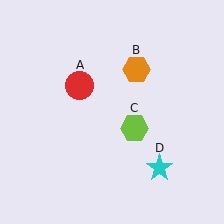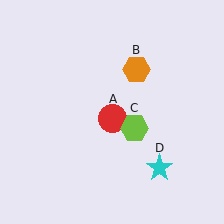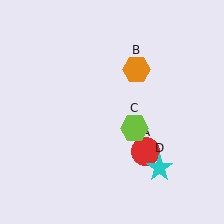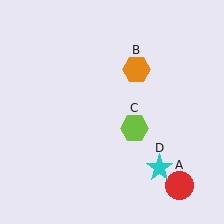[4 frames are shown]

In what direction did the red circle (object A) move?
The red circle (object A) moved down and to the right.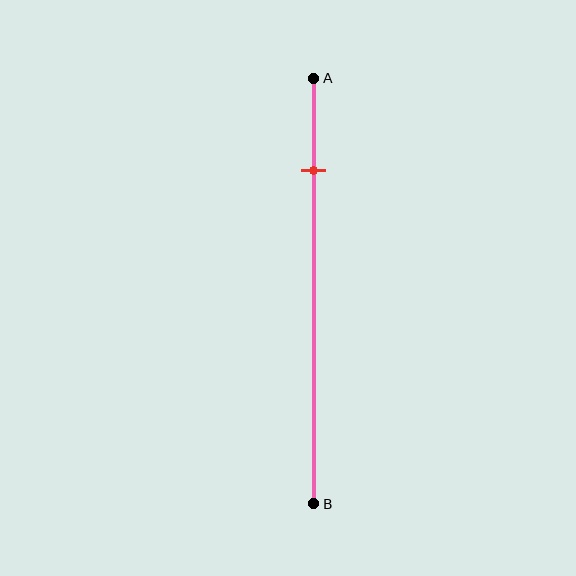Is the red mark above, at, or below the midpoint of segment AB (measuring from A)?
The red mark is above the midpoint of segment AB.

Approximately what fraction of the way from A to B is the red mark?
The red mark is approximately 20% of the way from A to B.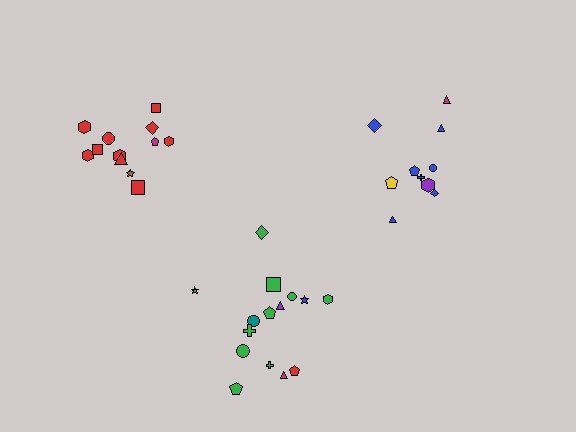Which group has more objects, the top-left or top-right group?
The top-left group.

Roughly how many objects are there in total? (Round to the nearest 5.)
Roughly 35 objects in total.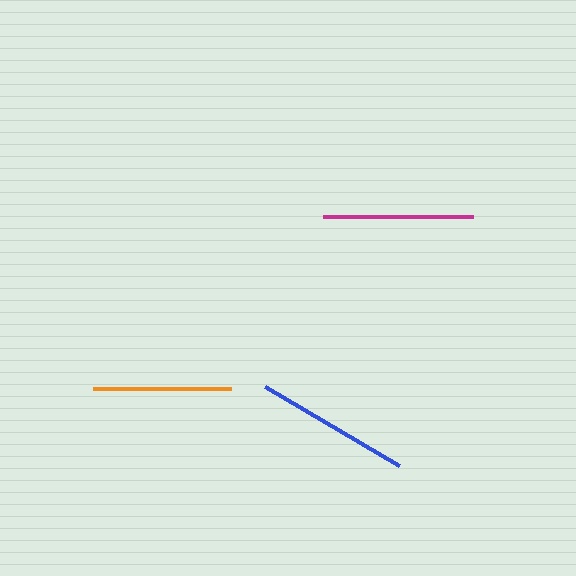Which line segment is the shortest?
The orange line is the shortest at approximately 138 pixels.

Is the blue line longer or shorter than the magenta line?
The blue line is longer than the magenta line.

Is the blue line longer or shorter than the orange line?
The blue line is longer than the orange line.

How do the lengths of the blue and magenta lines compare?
The blue and magenta lines are approximately the same length.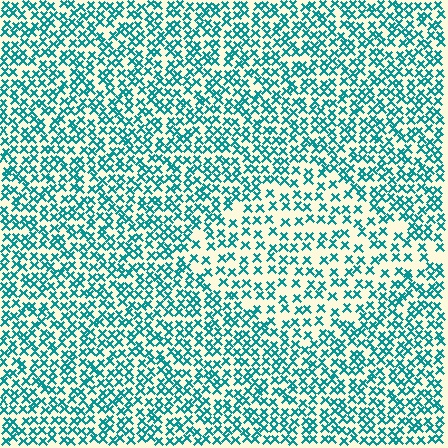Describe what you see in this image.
The image contains small teal elements arranged at two different densities. A diamond-shaped region is visible where the elements are less densely packed than the surrounding area.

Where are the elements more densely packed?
The elements are more densely packed outside the diamond boundary.